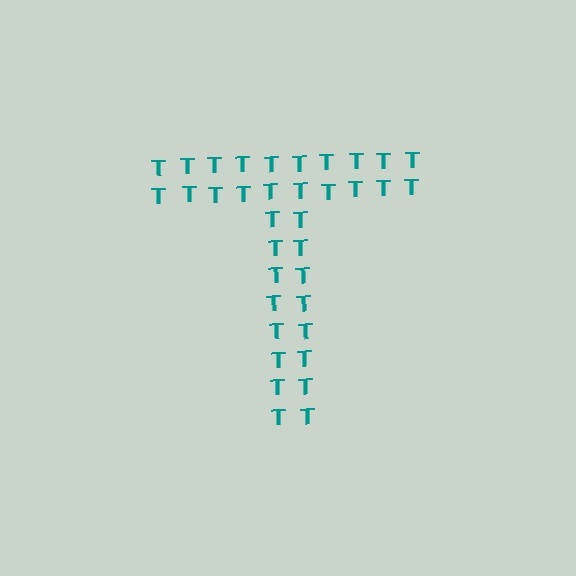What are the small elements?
The small elements are letter T's.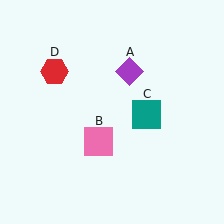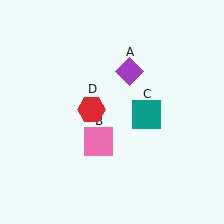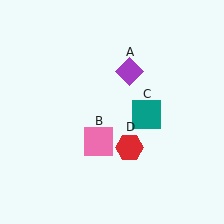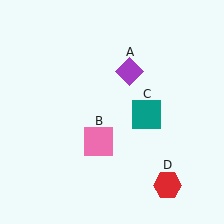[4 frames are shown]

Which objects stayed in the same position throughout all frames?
Purple diamond (object A) and pink square (object B) and teal square (object C) remained stationary.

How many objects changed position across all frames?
1 object changed position: red hexagon (object D).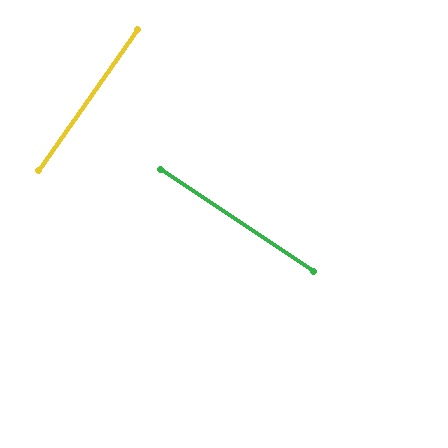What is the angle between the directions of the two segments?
Approximately 88 degrees.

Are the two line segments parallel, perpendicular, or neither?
Perpendicular — they meet at approximately 88°.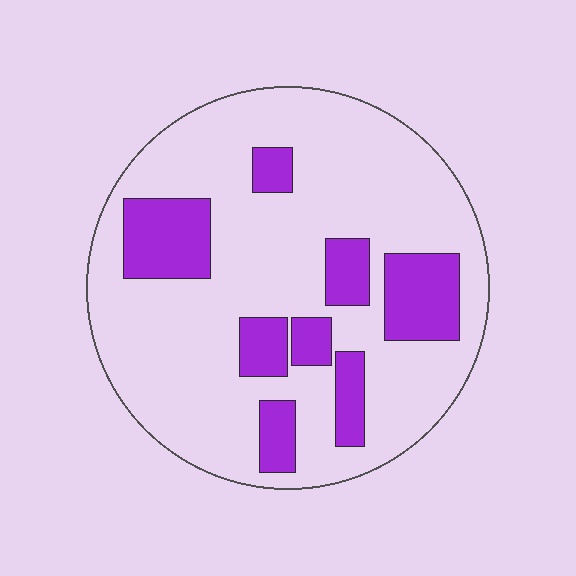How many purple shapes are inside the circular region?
8.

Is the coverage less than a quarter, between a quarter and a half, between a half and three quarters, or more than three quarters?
Less than a quarter.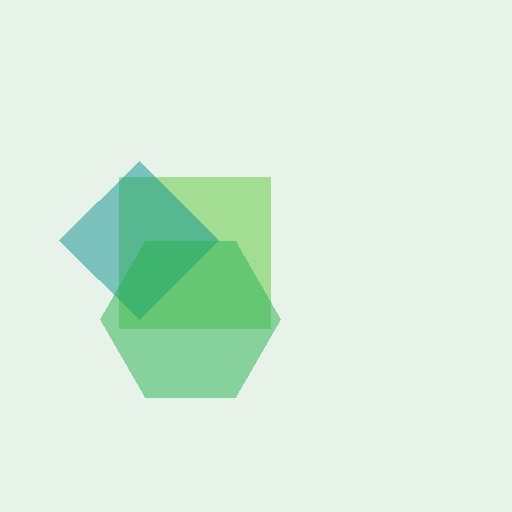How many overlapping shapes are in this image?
There are 3 overlapping shapes in the image.